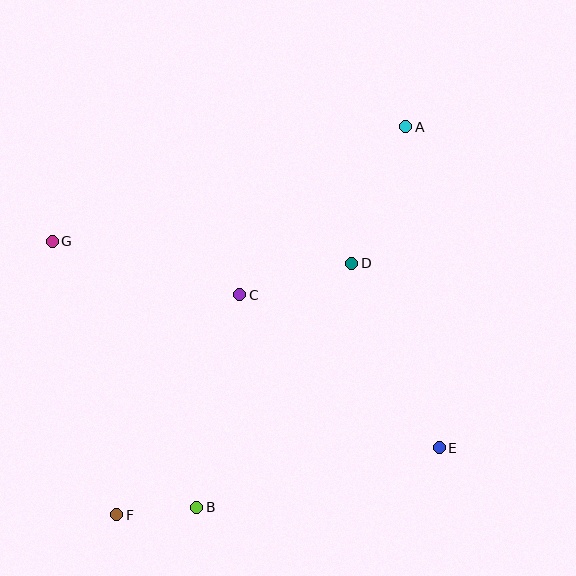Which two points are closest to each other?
Points B and F are closest to each other.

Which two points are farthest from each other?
Points A and F are farthest from each other.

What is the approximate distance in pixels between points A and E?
The distance between A and E is approximately 323 pixels.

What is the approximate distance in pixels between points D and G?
The distance between D and G is approximately 300 pixels.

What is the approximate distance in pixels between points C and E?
The distance between C and E is approximately 251 pixels.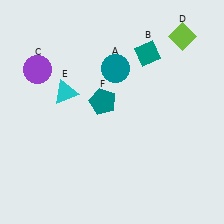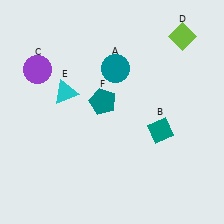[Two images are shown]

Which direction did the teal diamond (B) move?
The teal diamond (B) moved down.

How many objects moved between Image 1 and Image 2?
1 object moved between the two images.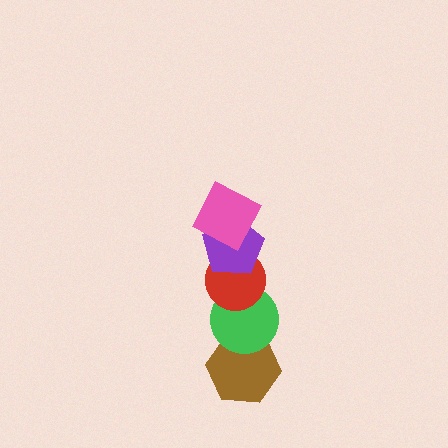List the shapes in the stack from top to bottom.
From top to bottom: the pink square, the purple pentagon, the red circle, the green circle, the brown hexagon.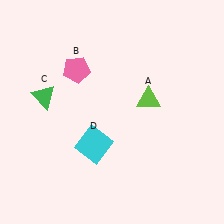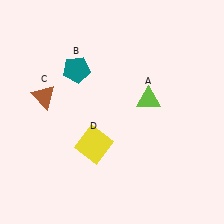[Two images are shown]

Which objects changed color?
B changed from pink to teal. C changed from green to brown. D changed from cyan to yellow.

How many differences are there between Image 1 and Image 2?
There are 3 differences between the two images.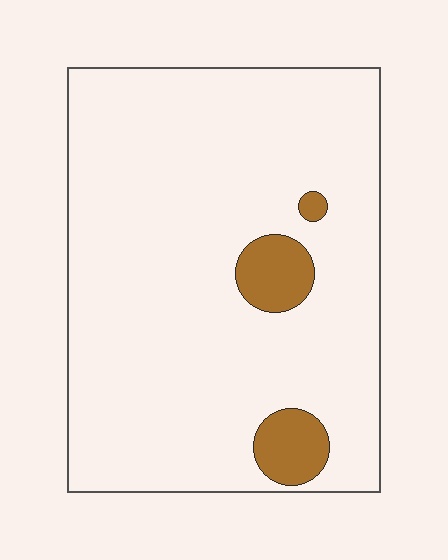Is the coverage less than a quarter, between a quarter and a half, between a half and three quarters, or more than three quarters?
Less than a quarter.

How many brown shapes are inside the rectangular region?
3.